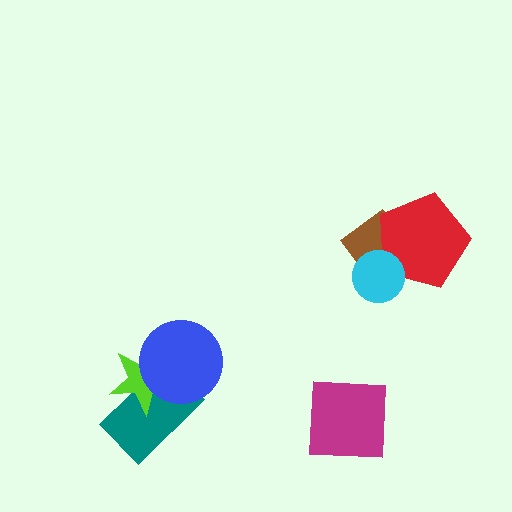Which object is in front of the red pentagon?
The cyan circle is in front of the red pentagon.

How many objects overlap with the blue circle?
2 objects overlap with the blue circle.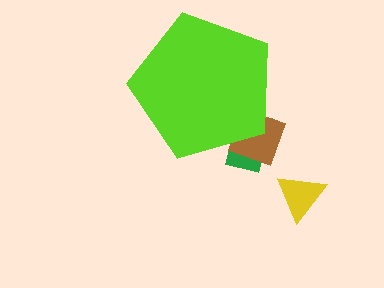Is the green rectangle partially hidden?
Yes, the green rectangle is partially hidden behind the lime pentagon.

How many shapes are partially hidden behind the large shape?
2 shapes are partially hidden.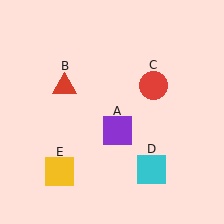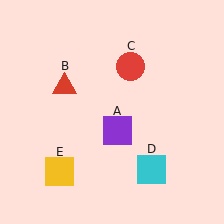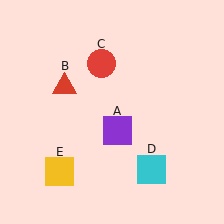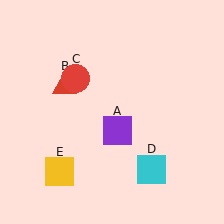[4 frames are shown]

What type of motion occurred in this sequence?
The red circle (object C) rotated counterclockwise around the center of the scene.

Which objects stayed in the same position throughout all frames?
Purple square (object A) and red triangle (object B) and cyan square (object D) and yellow square (object E) remained stationary.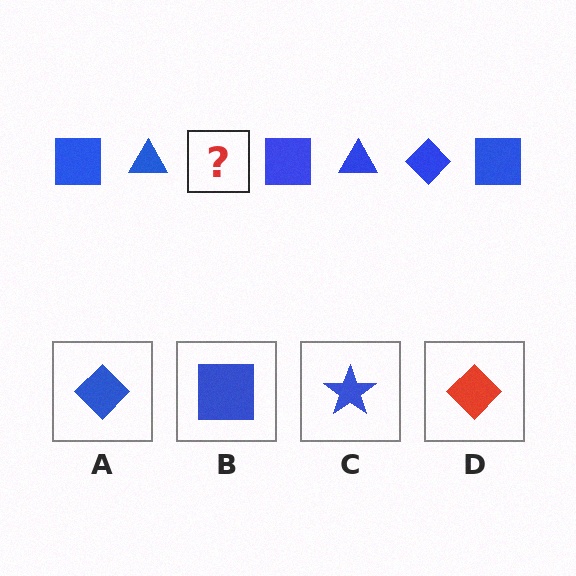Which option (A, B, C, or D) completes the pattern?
A.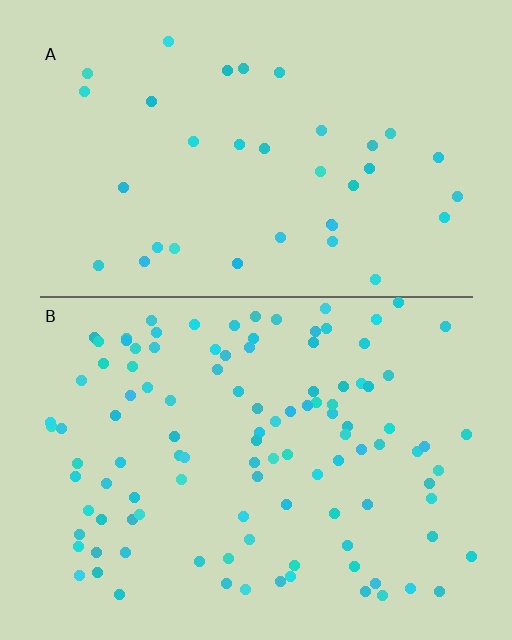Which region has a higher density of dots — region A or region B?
B (the bottom).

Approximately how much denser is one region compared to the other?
Approximately 3.0× — region B over region A.